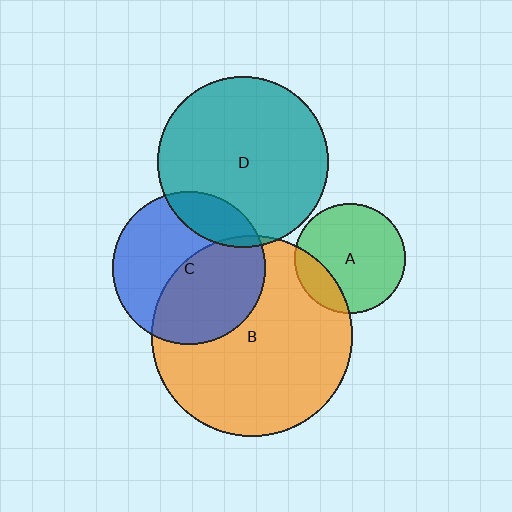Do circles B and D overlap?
Yes.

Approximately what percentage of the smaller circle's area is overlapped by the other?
Approximately 5%.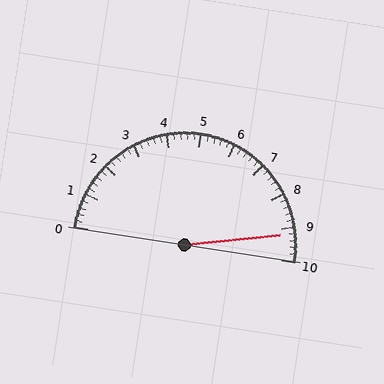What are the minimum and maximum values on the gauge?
The gauge ranges from 0 to 10.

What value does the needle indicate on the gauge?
The needle indicates approximately 9.2.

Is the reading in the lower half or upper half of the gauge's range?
The reading is in the upper half of the range (0 to 10).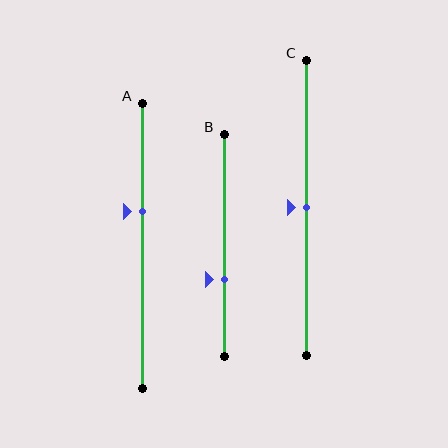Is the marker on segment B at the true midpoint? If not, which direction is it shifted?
No, the marker on segment B is shifted downward by about 15% of the segment length.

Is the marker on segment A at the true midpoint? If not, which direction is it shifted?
No, the marker on segment A is shifted upward by about 12% of the segment length.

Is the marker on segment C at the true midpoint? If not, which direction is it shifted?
Yes, the marker on segment C is at the true midpoint.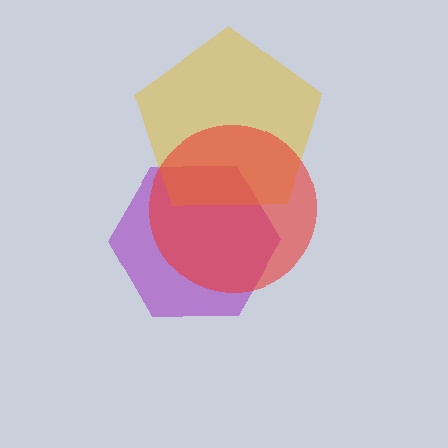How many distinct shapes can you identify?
There are 3 distinct shapes: a purple hexagon, a yellow pentagon, a red circle.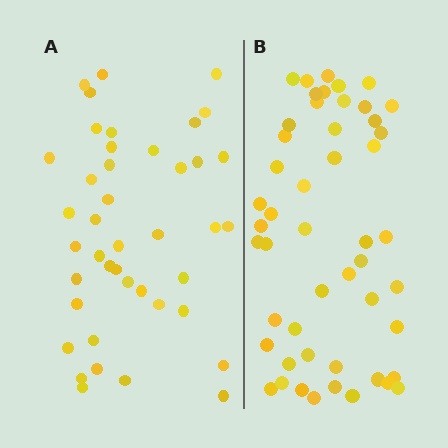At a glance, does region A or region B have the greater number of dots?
Region B (the right region) has more dots.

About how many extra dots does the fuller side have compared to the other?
Region B has roughly 8 or so more dots than region A.